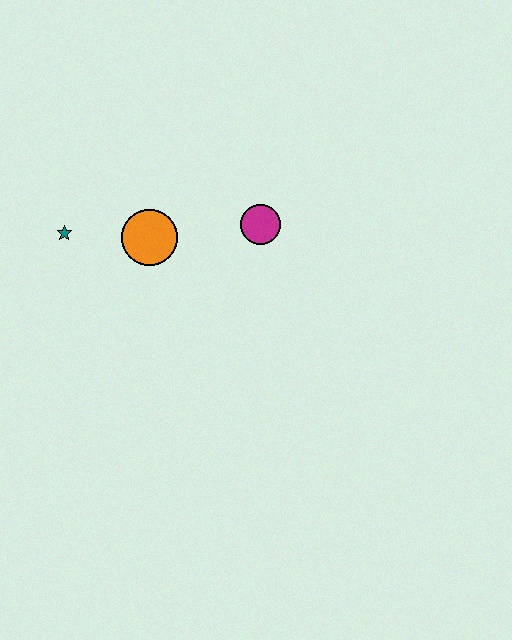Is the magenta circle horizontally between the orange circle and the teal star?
No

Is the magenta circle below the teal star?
No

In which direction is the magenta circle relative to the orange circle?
The magenta circle is to the right of the orange circle.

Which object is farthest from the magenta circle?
The teal star is farthest from the magenta circle.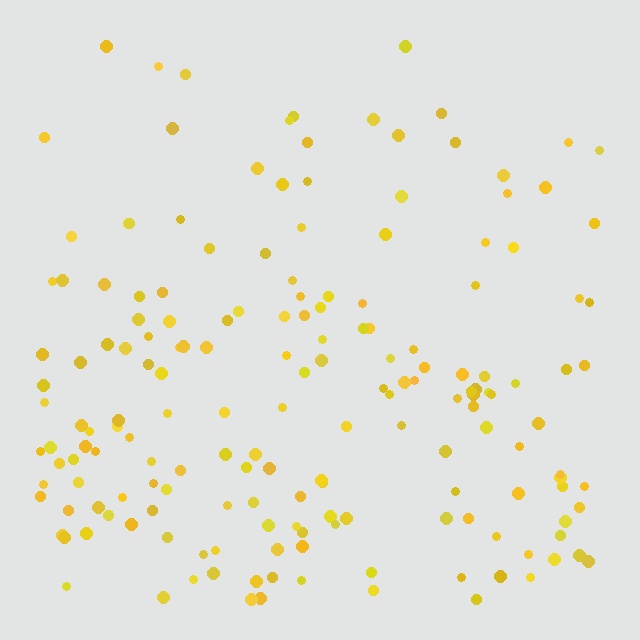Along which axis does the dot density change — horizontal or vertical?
Vertical.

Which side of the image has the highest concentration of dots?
The bottom.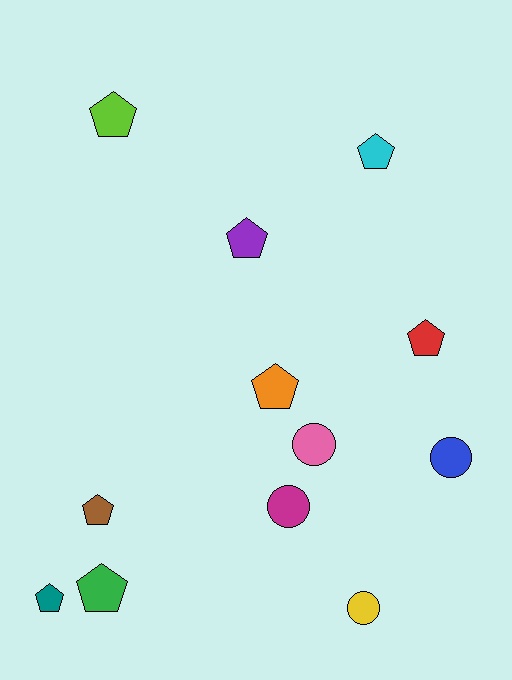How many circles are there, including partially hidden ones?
There are 4 circles.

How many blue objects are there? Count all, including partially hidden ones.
There is 1 blue object.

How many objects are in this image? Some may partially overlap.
There are 12 objects.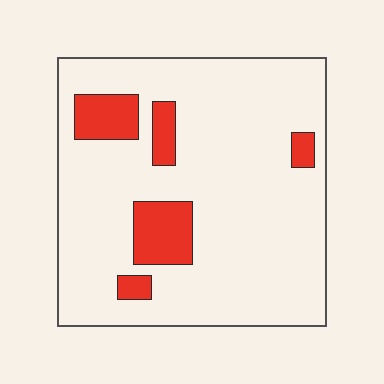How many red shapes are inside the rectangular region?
5.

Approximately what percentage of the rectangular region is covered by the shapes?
Approximately 15%.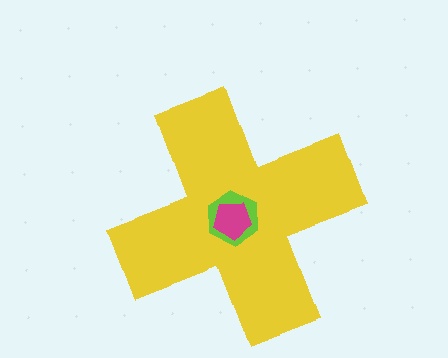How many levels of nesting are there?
3.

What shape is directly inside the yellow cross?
The lime hexagon.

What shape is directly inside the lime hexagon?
The magenta pentagon.